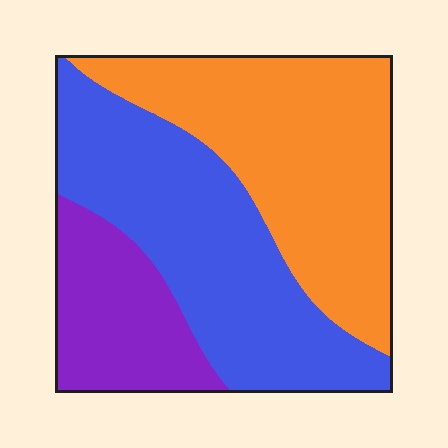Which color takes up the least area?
Purple, at roughly 20%.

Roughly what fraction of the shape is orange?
Orange covers around 40% of the shape.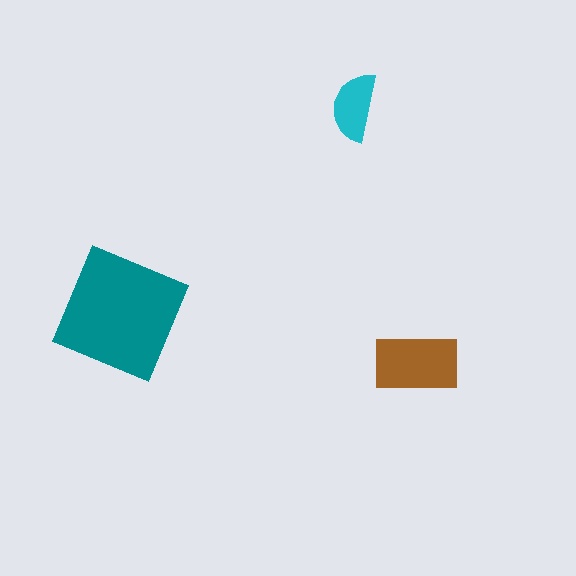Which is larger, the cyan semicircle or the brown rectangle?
The brown rectangle.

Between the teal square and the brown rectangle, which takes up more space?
The teal square.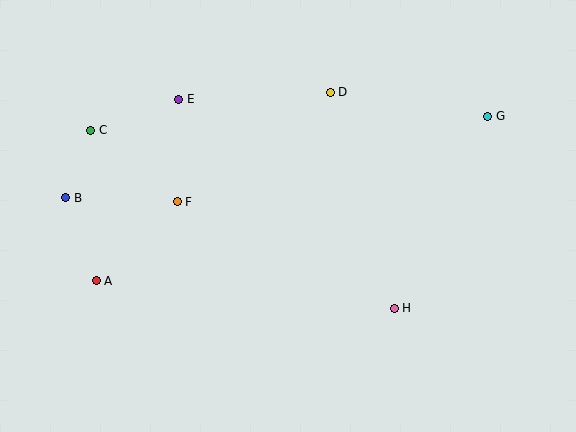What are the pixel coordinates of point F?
Point F is at (177, 202).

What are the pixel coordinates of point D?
Point D is at (330, 92).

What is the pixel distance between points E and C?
The distance between E and C is 94 pixels.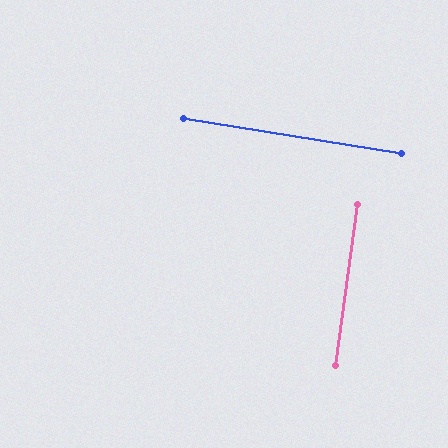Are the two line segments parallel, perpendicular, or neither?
Perpendicular — they meet at approximately 89°.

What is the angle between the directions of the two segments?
Approximately 89 degrees.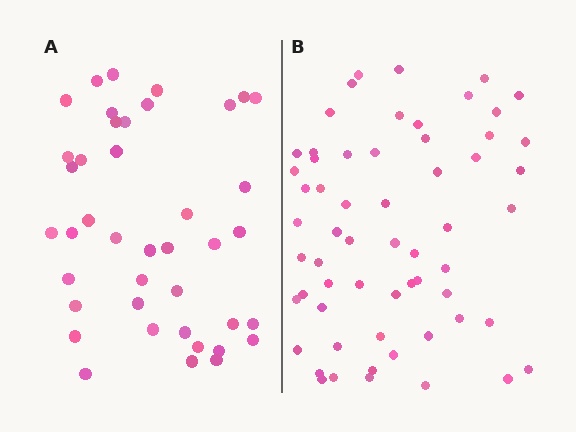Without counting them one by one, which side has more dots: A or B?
Region B (the right region) has more dots.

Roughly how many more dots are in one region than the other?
Region B has approximately 20 more dots than region A.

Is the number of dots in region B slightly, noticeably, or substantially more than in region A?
Region B has substantially more. The ratio is roughly 1.5 to 1.